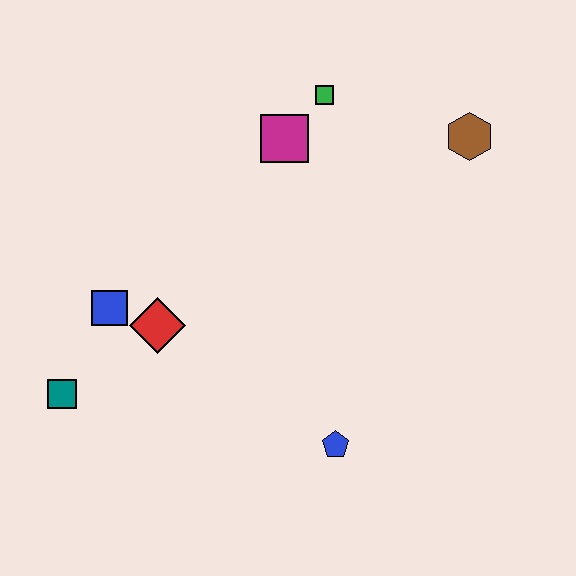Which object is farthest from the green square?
The teal square is farthest from the green square.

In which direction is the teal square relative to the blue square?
The teal square is below the blue square.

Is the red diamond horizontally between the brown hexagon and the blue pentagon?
No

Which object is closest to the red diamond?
The blue square is closest to the red diamond.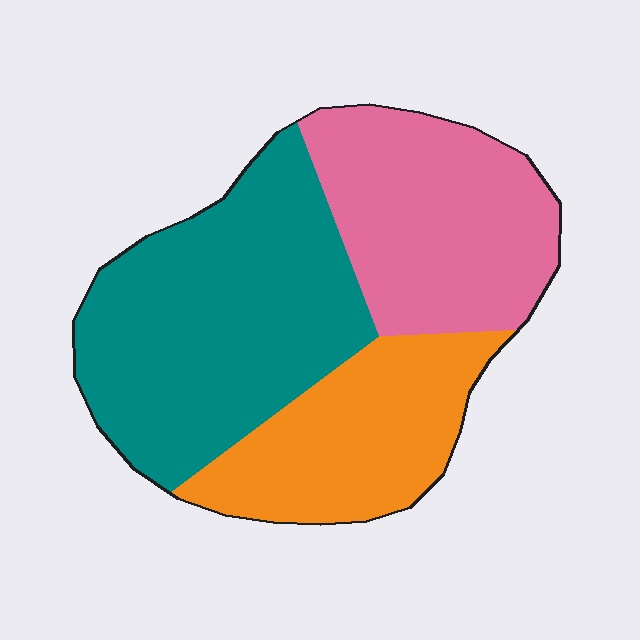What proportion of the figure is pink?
Pink takes up about one third (1/3) of the figure.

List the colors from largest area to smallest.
From largest to smallest: teal, pink, orange.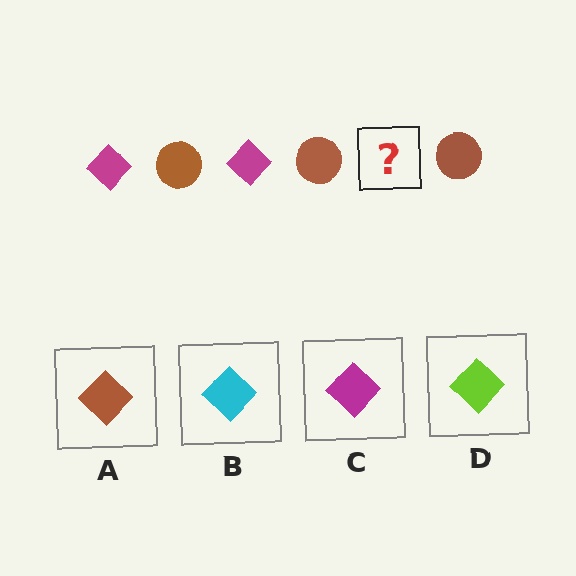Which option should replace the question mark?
Option C.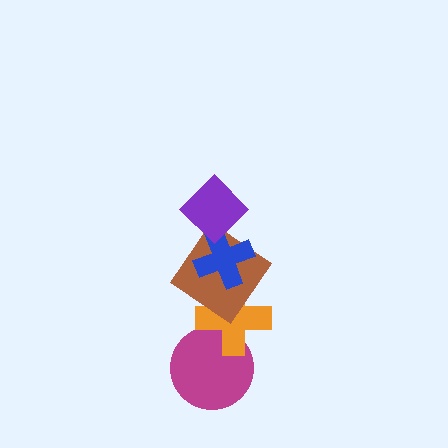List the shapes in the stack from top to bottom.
From top to bottom: the purple diamond, the blue cross, the brown diamond, the orange cross, the magenta circle.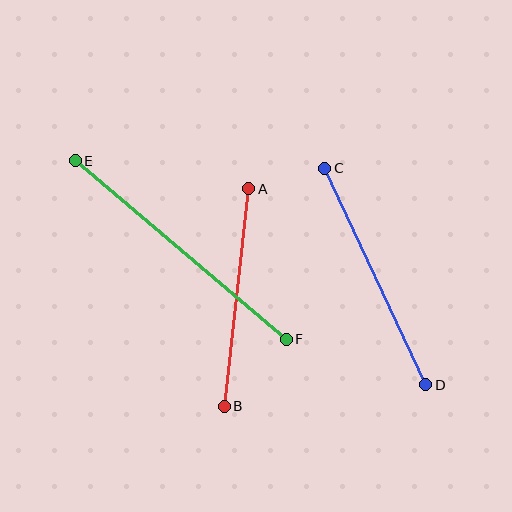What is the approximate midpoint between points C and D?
The midpoint is at approximately (375, 276) pixels.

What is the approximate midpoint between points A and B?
The midpoint is at approximately (236, 298) pixels.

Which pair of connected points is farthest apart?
Points E and F are farthest apart.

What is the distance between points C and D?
The distance is approximately 239 pixels.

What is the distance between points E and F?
The distance is approximately 277 pixels.